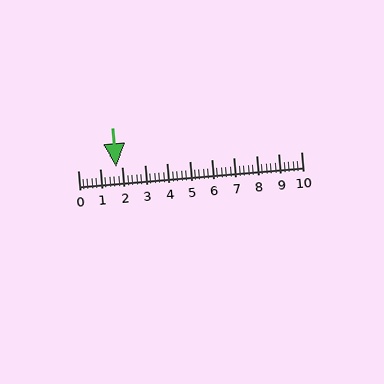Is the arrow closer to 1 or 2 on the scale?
The arrow is closer to 2.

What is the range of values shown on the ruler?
The ruler shows values from 0 to 10.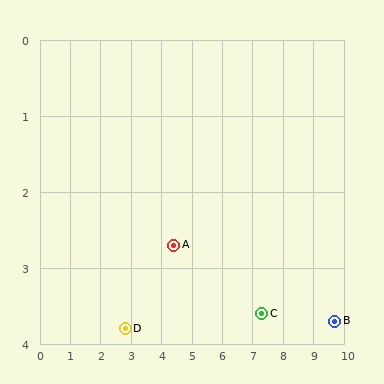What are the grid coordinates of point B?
Point B is at approximately (9.7, 3.7).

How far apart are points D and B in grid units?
Points D and B are about 6.9 grid units apart.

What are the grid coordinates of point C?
Point C is at approximately (7.3, 3.6).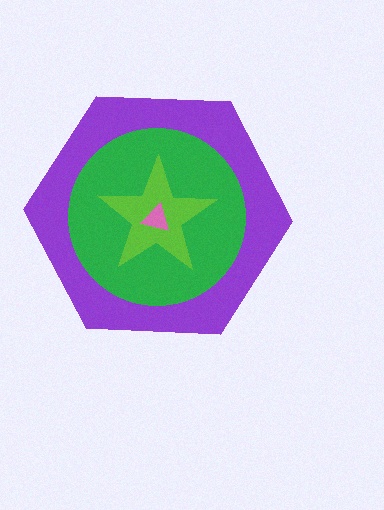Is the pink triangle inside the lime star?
Yes.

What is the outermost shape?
The purple hexagon.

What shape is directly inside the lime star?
The pink triangle.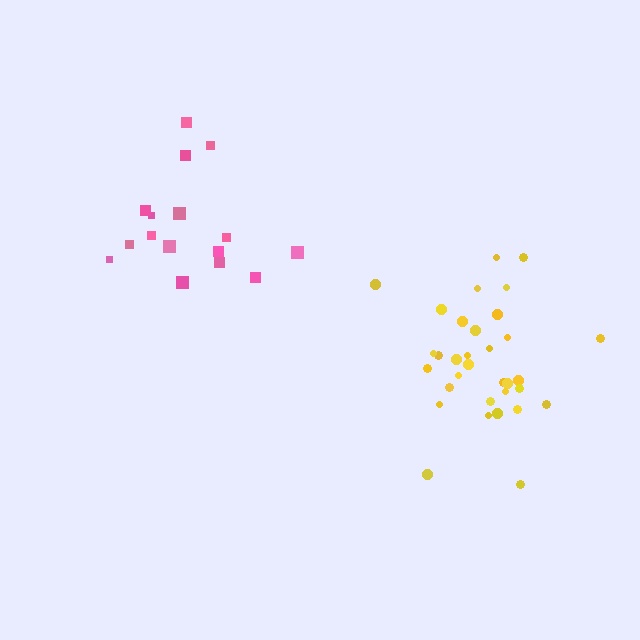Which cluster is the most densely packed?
Yellow.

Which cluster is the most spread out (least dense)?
Pink.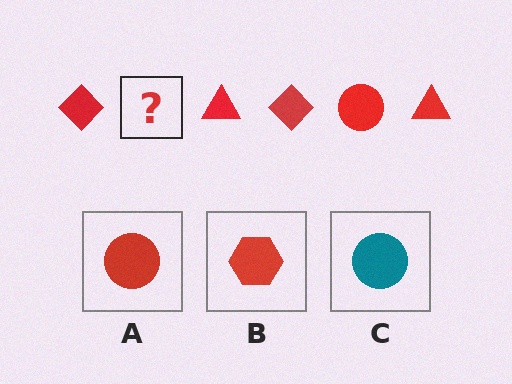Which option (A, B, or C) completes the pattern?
A.